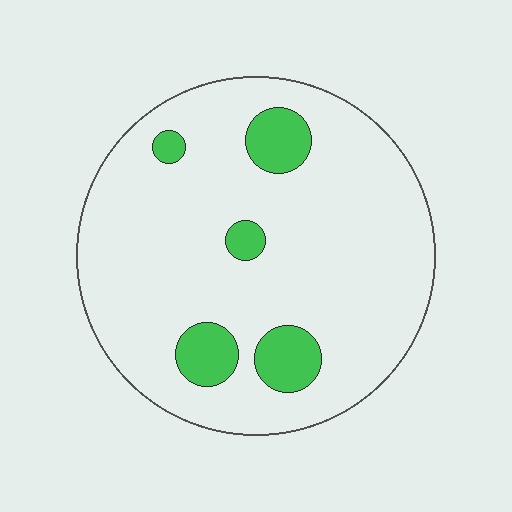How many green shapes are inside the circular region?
5.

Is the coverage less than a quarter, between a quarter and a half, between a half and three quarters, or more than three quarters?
Less than a quarter.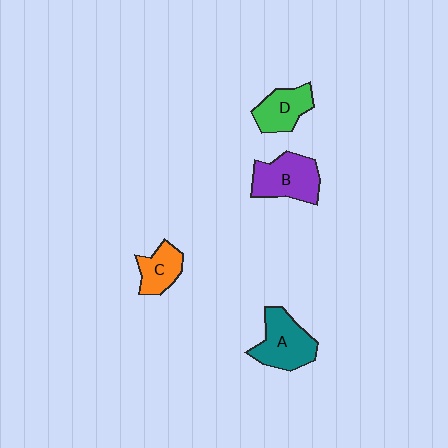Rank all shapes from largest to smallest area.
From largest to smallest: A (teal), B (purple), D (green), C (orange).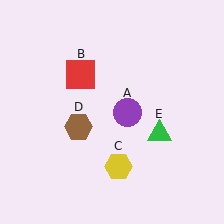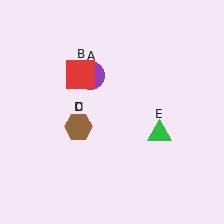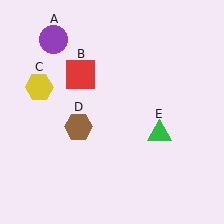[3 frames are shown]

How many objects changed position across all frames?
2 objects changed position: purple circle (object A), yellow hexagon (object C).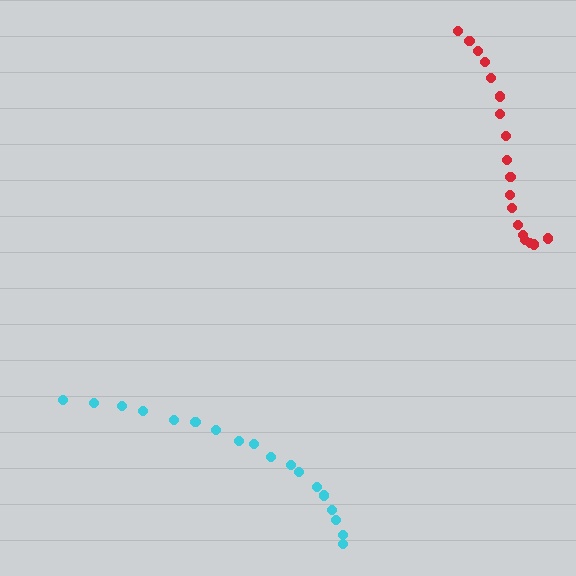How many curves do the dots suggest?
There are 2 distinct paths.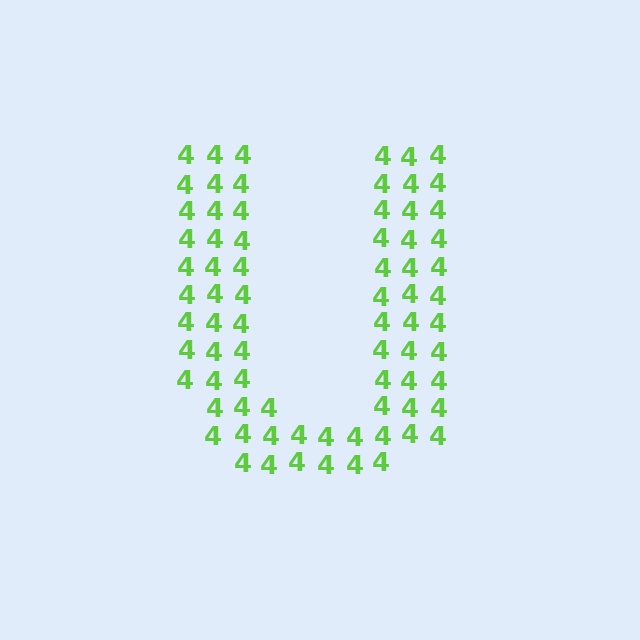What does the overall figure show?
The overall figure shows the letter U.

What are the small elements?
The small elements are digit 4's.